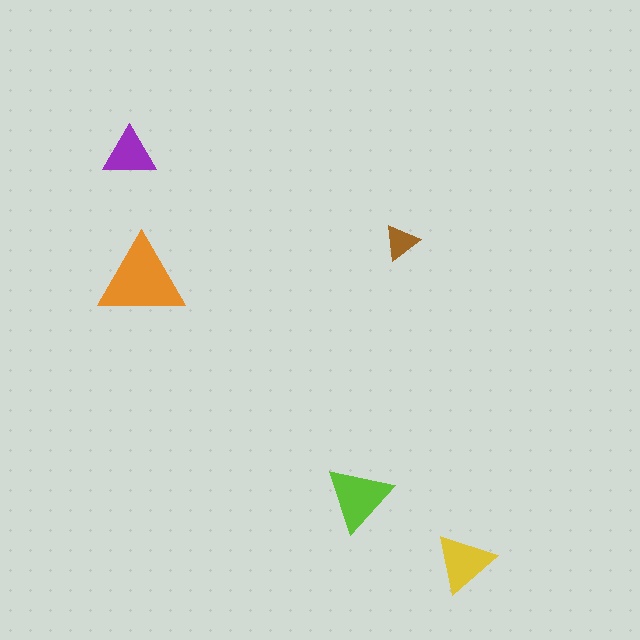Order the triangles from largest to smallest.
the orange one, the lime one, the yellow one, the purple one, the brown one.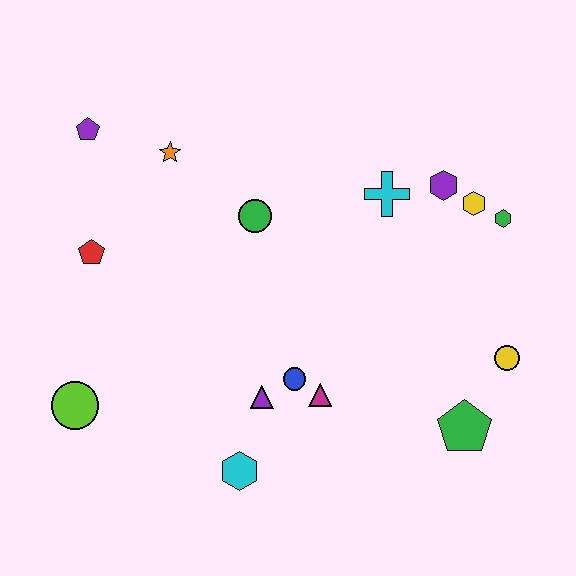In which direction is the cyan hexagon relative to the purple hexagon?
The cyan hexagon is below the purple hexagon.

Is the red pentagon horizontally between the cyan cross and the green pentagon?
No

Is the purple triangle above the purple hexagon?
No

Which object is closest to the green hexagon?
The yellow hexagon is closest to the green hexagon.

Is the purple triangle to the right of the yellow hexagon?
No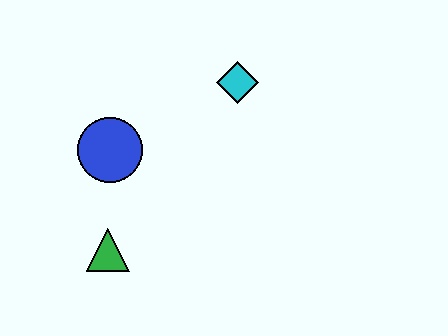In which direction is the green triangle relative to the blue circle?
The green triangle is below the blue circle.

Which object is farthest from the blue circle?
The cyan diamond is farthest from the blue circle.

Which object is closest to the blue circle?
The green triangle is closest to the blue circle.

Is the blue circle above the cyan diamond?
No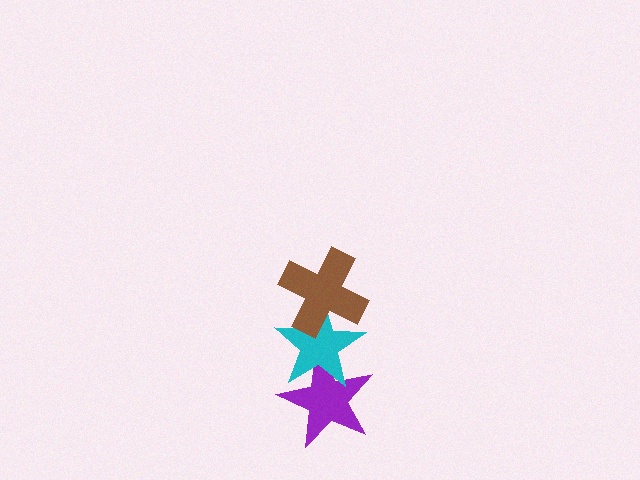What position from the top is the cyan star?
The cyan star is 2nd from the top.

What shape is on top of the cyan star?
The brown cross is on top of the cyan star.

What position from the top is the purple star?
The purple star is 3rd from the top.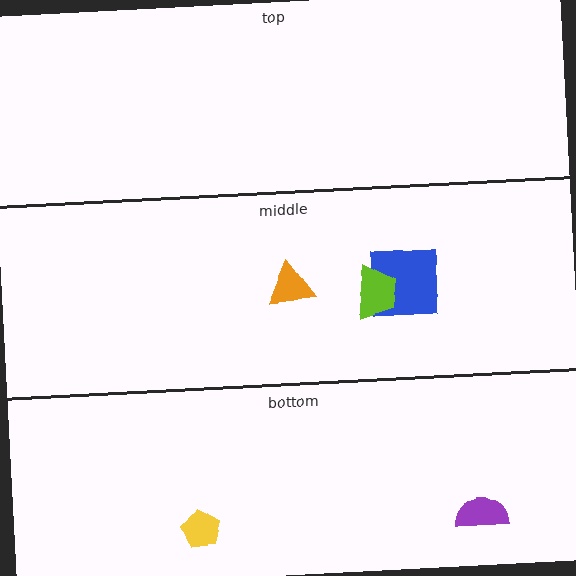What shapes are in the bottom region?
The yellow pentagon, the purple semicircle.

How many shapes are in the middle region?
3.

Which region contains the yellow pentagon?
The bottom region.